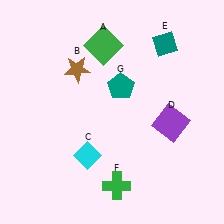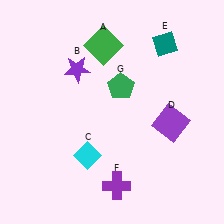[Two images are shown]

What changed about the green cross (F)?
In Image 1, F is green. In Image 2, it changed to purple.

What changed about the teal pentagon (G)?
In Image 1, G is teal. In Image 2, it changed to green.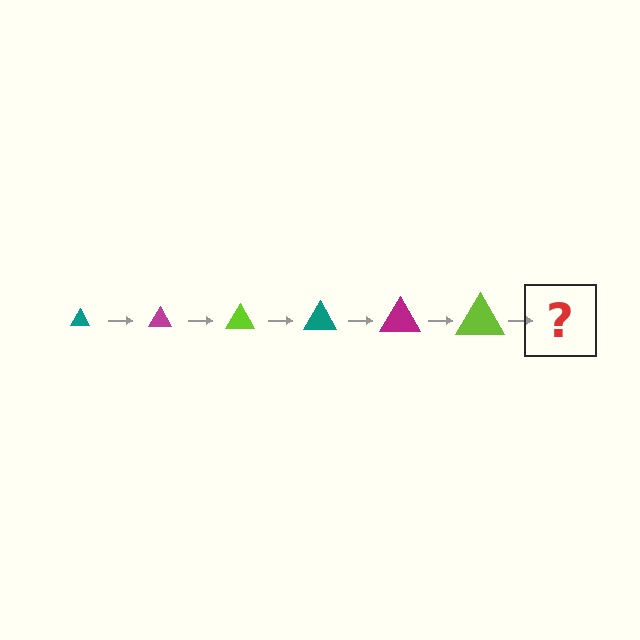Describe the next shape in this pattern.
It should be a teal triangle, larger than the previous one.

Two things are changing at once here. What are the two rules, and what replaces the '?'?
The two rules are that the triangle grows larger each step and the color cycles through teal, magenta, and lime. The '?' should be a teal triangle, larger than the previous one.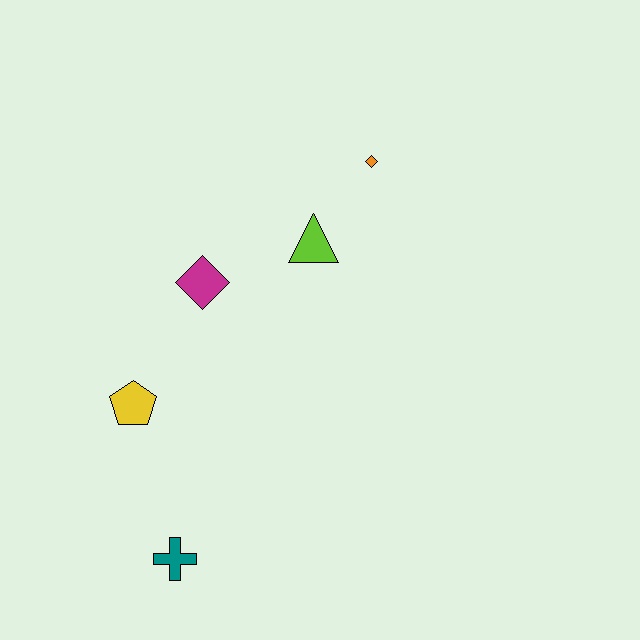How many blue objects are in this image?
There are no blue objects.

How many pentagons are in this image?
There is 1 pentagon.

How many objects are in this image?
There are 5 objects.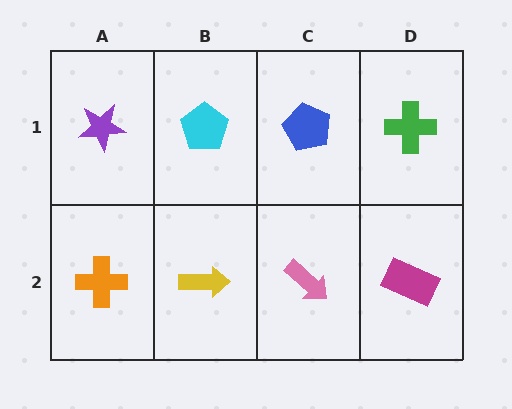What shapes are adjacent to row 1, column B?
A yellow arrow (row 2, column B), a purple star (row 1, column A), a blue pentagon (row 1, column C).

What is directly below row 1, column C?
A pink arrow.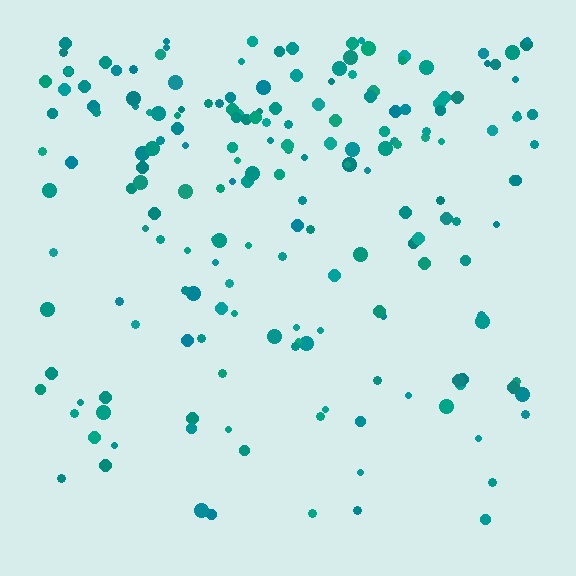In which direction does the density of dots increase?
From bottom to top, with the top side densest.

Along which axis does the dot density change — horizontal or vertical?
Vertical.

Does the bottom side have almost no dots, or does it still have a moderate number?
Still a moderate number, just noticeably fewer than the top.